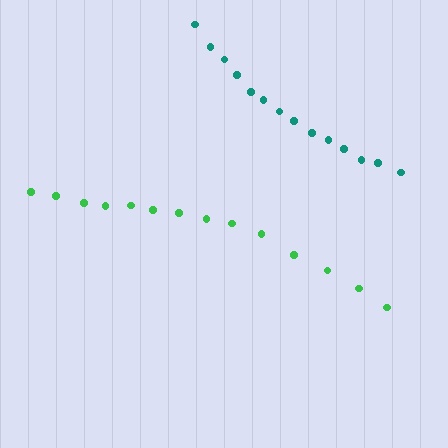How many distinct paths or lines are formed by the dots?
There are 2 distinct paths.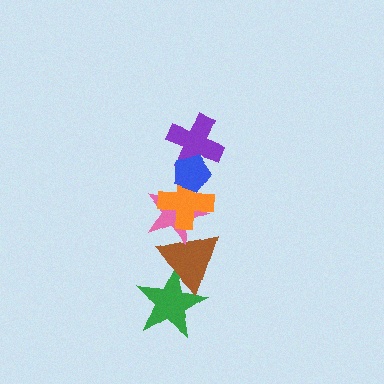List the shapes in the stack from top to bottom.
From top to bottom: the blue pentagon, the purple cross, the orange cross, the pink star, the brown triangle, the green star.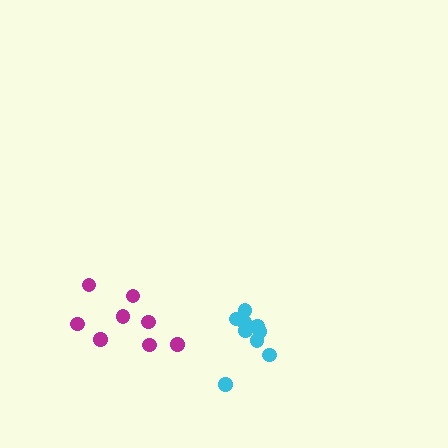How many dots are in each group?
Group 1: 8 dots, Group 2: 10 dots (18 total).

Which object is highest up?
The magenta cluster is topmost.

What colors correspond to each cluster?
The clusters are colored: magenta, cyan.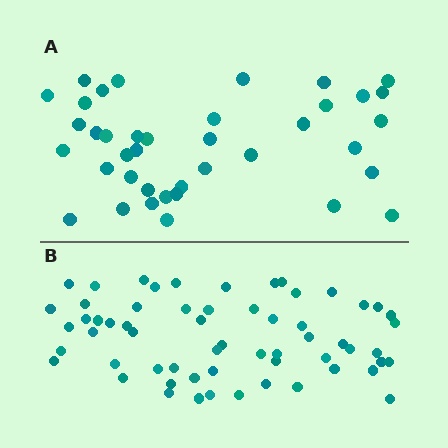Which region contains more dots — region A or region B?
Region B (the bottom region) has more dots.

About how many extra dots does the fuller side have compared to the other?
Region B has approximately 20 more dots than region A.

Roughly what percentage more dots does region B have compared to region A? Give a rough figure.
About 55% more.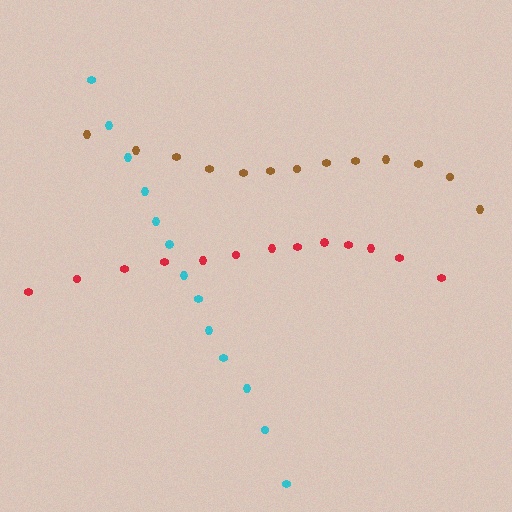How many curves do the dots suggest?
There are 3 distinct paths.